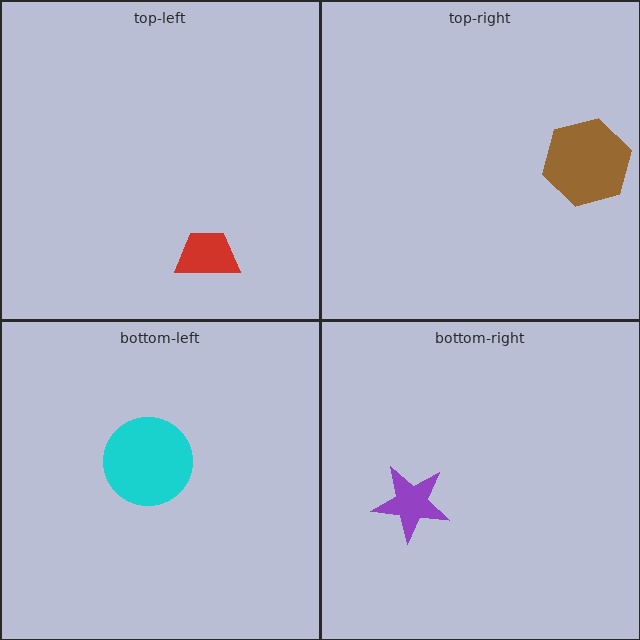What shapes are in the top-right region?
The brown hexagon.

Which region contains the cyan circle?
The bottom-left region.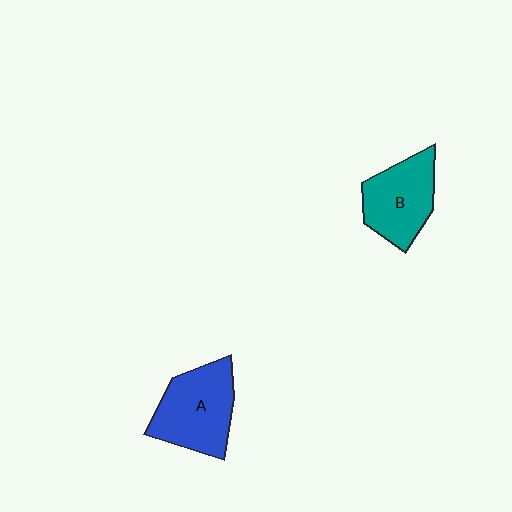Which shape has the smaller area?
Shape B (teal).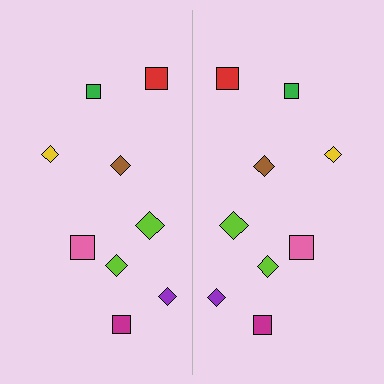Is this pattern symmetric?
Yes, this pattern has bilateral (reflection) symmetry.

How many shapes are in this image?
There are 18 shapes in this image.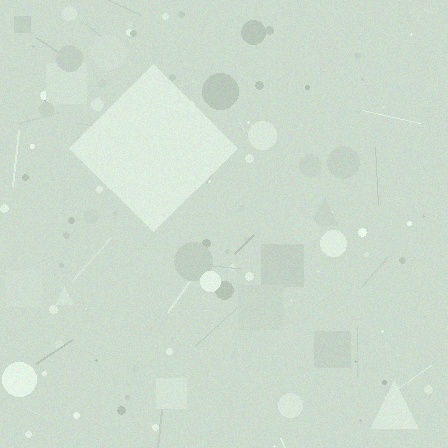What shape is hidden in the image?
A diamond is hidden in the image.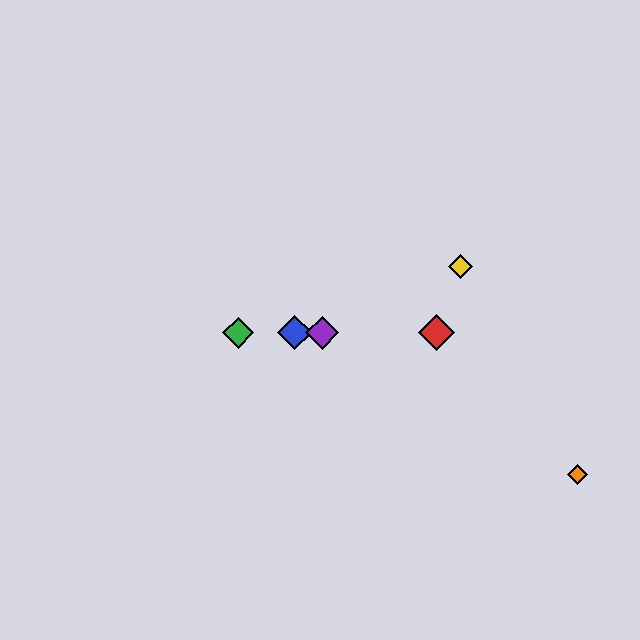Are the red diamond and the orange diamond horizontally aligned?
No, the red diamond is at y≈333 and the orange diamond is at y≈474.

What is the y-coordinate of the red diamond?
The red diamond is at y≈333.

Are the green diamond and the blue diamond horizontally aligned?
Yes, both are at y≈333.